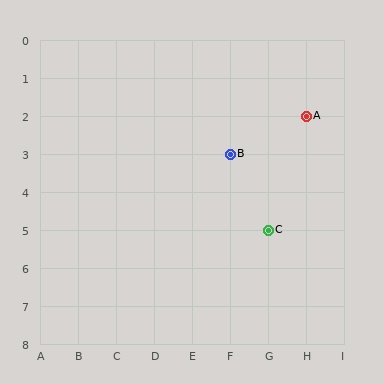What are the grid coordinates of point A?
Point A is at grid coordinates (H, 2).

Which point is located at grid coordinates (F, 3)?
Point B is at (F, 3).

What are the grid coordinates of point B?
Point B is at grid coordinates (F, 3).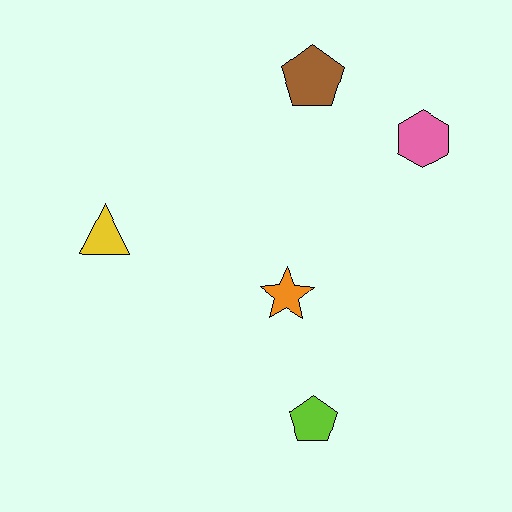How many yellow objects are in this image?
There is 1 yellow object.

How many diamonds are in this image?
There are no diamonds.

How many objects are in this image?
There are 5 objects.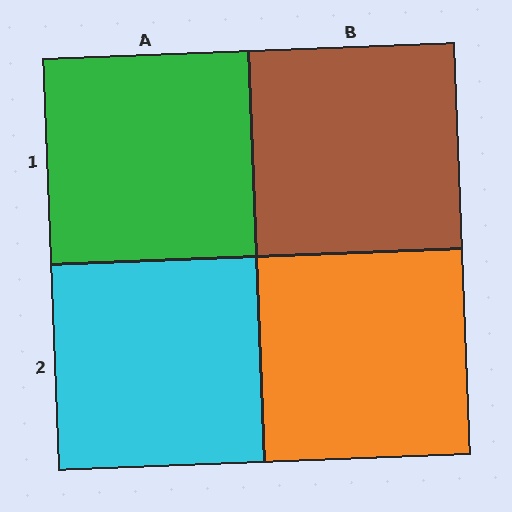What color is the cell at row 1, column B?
Brown.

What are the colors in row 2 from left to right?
Cyan, orange.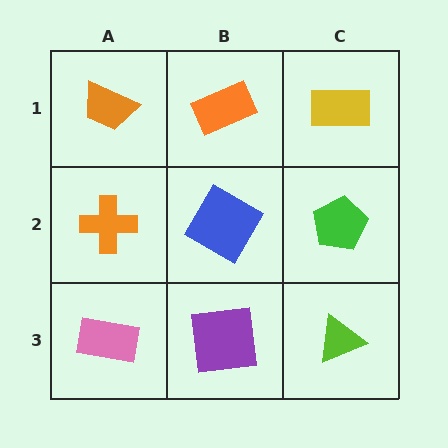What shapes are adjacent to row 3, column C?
A green pentagon (row 2, column C), a purple square (row 3, column B).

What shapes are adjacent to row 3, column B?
A blue diamond (row 2, column B), a pink rectangle (row 3, column A), a lime triangle (row 3, column C).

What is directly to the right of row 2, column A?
A blue diamond.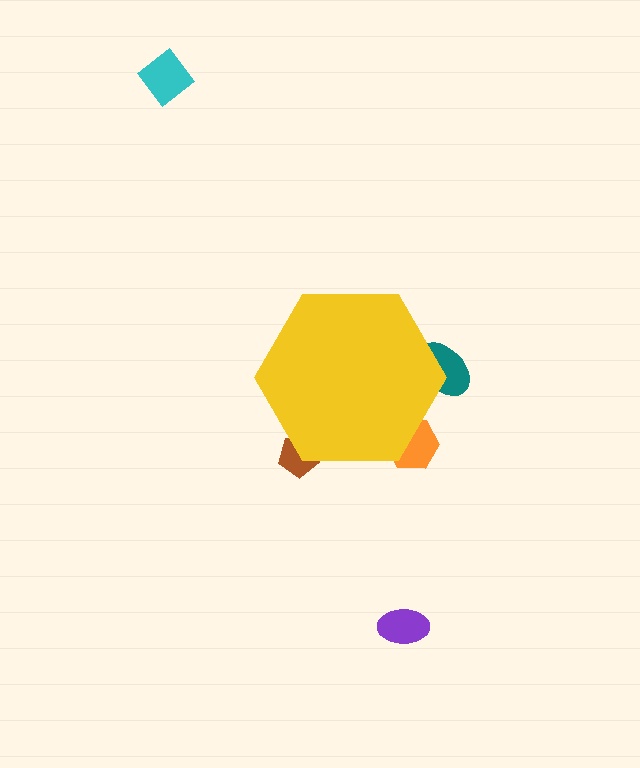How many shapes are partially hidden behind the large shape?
3 shapes are partially hidden.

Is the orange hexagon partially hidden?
Yes, the orange hexagon is partially hidden behind the yellow hexagon.